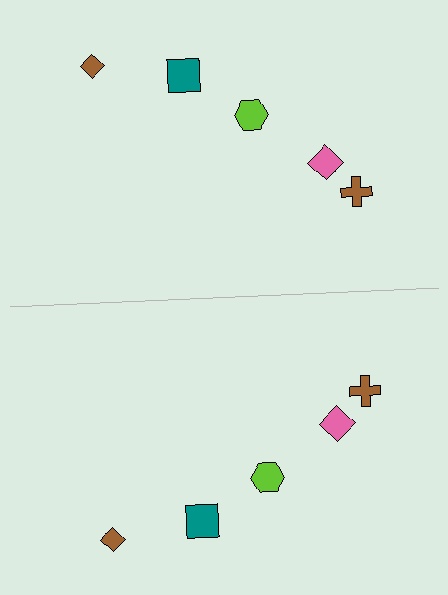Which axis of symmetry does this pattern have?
The pattern has a horizontal axis of symmetry running through the center of the image.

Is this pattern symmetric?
Yes, this pattern has bilateral (reflection) symmetry.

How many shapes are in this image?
There are 10 shapes in this image.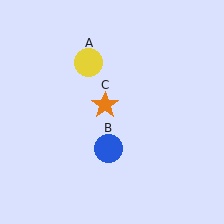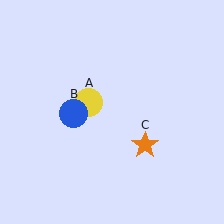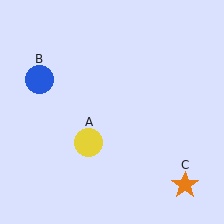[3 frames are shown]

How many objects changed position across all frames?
3 objects changed position: yellow circle (object A), blue circle (object B), orange star (object C).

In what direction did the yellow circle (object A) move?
The yellow circle (object A) moved down.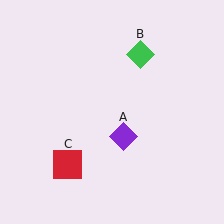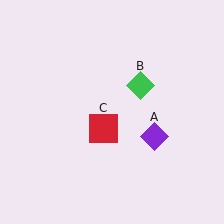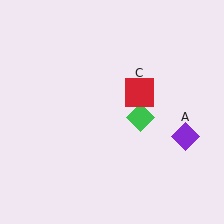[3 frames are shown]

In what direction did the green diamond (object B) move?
The green diamond (object B) moved down.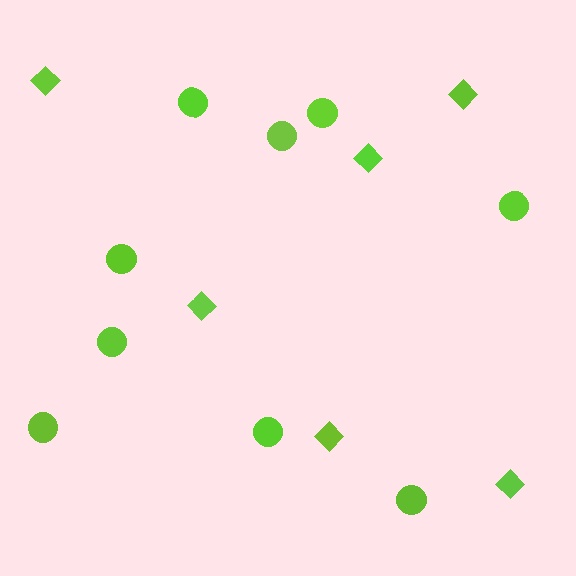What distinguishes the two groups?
There are 2 groups: one group of circles (9) and one group of diamonds (6).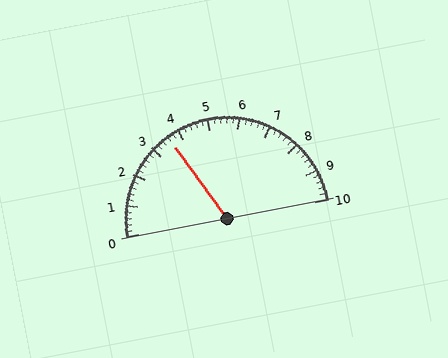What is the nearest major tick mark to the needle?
The nearest major tick mark is 4.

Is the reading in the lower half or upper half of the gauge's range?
The reading is in the lower half of the range (0 to 10).